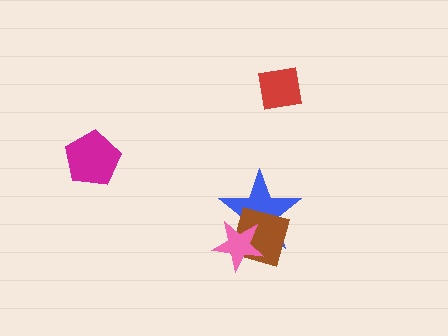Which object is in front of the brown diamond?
The pink star is in front of the brown diamond.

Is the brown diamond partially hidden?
Yes, it is partially covered by another shape.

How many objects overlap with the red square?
0 objects overlap with the red square.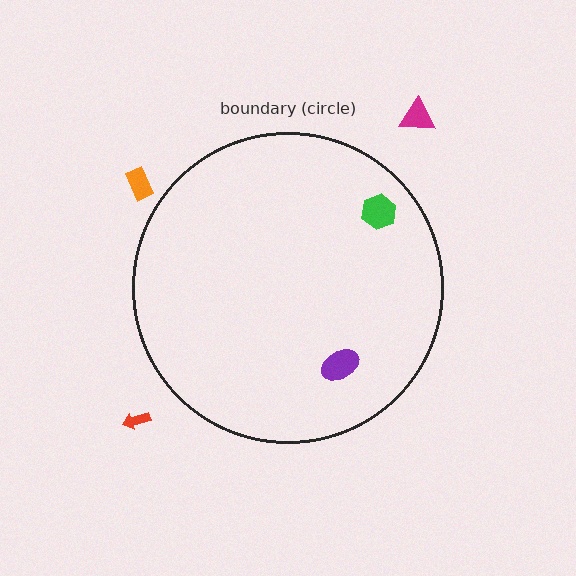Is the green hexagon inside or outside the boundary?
Inside.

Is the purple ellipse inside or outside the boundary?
Inside.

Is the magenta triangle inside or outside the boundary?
Outside.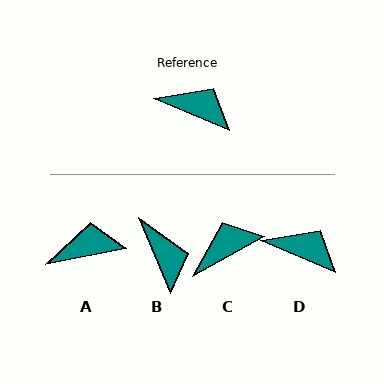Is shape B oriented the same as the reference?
No, it is off by about 45 degrees.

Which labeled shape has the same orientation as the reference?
D.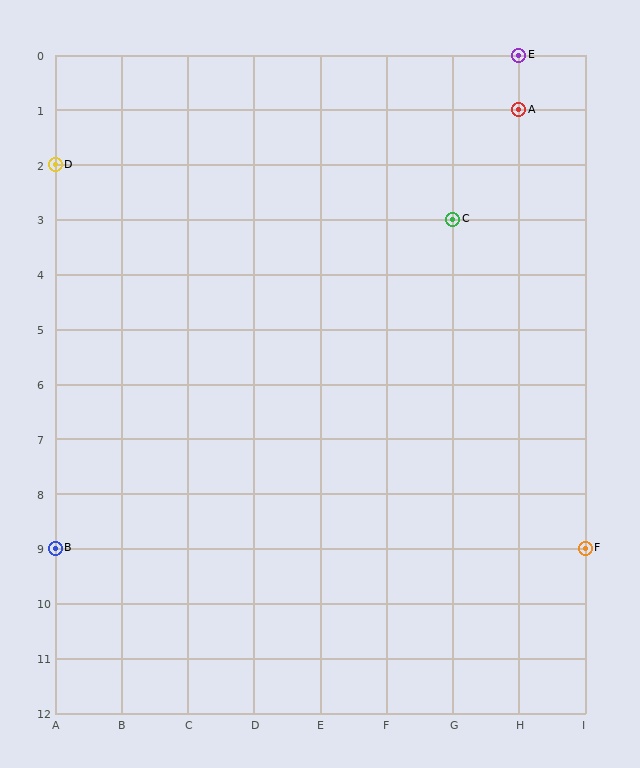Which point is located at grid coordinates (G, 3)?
Point C is at (G, 3).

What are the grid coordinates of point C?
Point C is at grid coordinates (G, 3).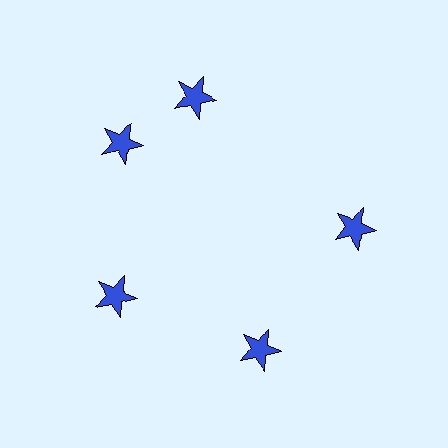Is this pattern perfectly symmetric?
No. The 5 blue stars are arranged in a ring, but one element near the 1 o'clock position is rotated out of alignment along the ring, breaking the 5-fold rotational symmetry.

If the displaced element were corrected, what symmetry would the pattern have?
It would have 5-fold rotational symmetry — the pattern would map onto itself every 72 degrees.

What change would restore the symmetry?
The symmetry would be restored by rotating it back into even spacing with its neighbors so that all 5 stars sit at equal angles and equal distance from the center.